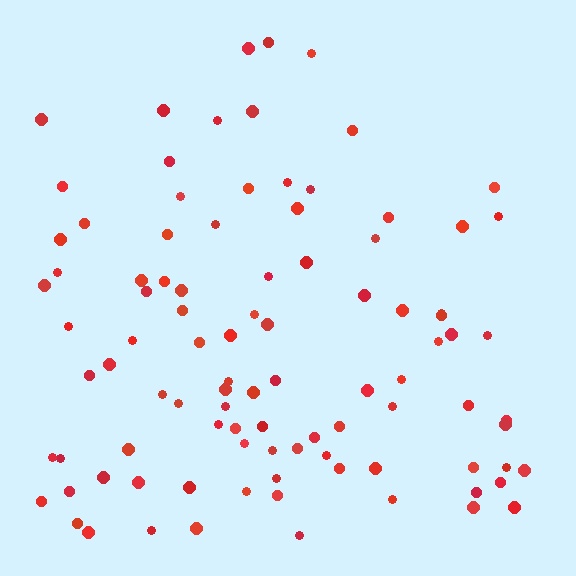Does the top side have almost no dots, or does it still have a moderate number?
Still a moderate number, just noticeably fewer than the bottom.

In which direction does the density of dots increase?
From top to bottom, with the bottom side densest.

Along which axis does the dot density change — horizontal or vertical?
Vertical.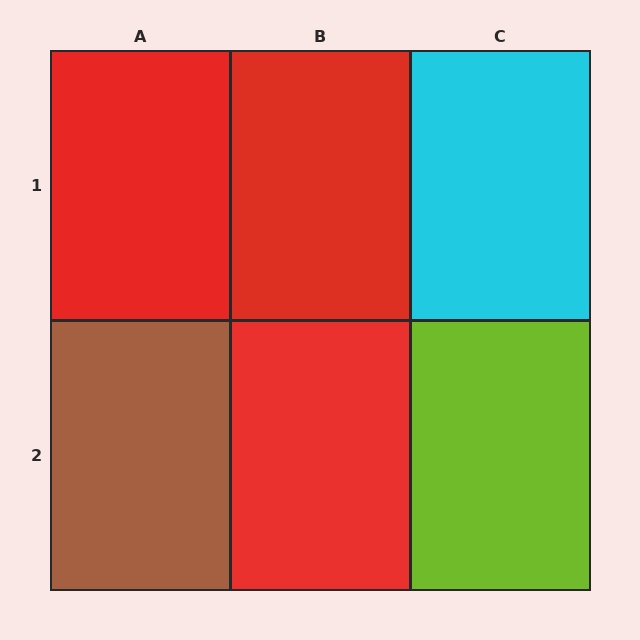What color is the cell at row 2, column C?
Lime.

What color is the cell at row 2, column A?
Brown.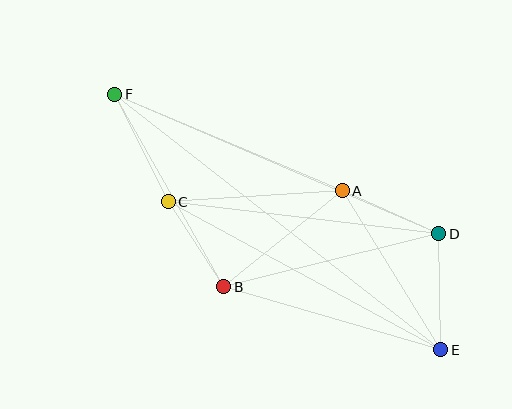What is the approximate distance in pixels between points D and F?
The distance between D and F is approximately 352 pixels.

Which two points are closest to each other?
Points B and C are closest to each other.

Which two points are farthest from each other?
Points E and F are farthest from each other.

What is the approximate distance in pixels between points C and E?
The distance between C and E is approximately 310 pixels.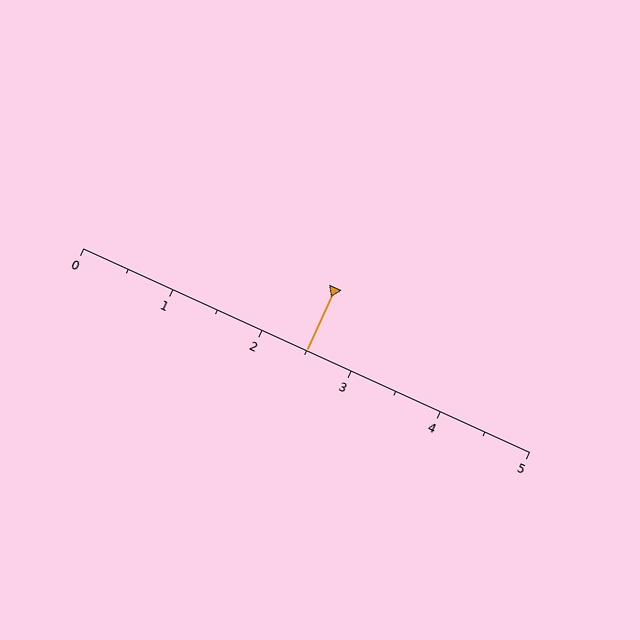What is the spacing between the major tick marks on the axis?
The major ticks are spaced 1 apart.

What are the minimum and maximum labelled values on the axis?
The axis runs from 0 to 5.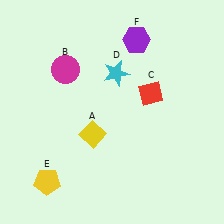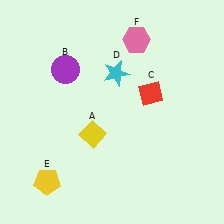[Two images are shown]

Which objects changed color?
B changed from magenta to purple. F changed from purple to pink.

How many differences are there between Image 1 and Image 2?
There are 2 differences between the two images.